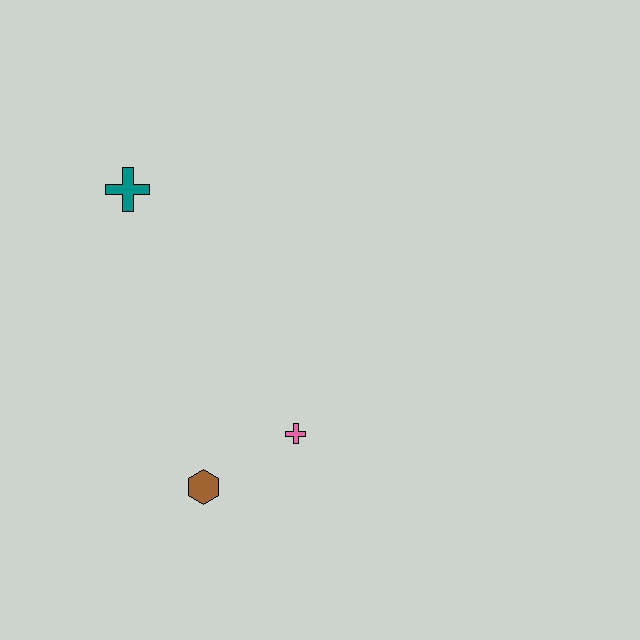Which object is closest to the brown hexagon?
The pink cross is closest to the brown hexagon.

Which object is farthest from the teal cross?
The brown hexagon is farthest from the teal cross.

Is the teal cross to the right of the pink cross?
No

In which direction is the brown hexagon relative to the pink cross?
The brown hexagon is to the left of the pink cross.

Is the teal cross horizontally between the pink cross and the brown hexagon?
No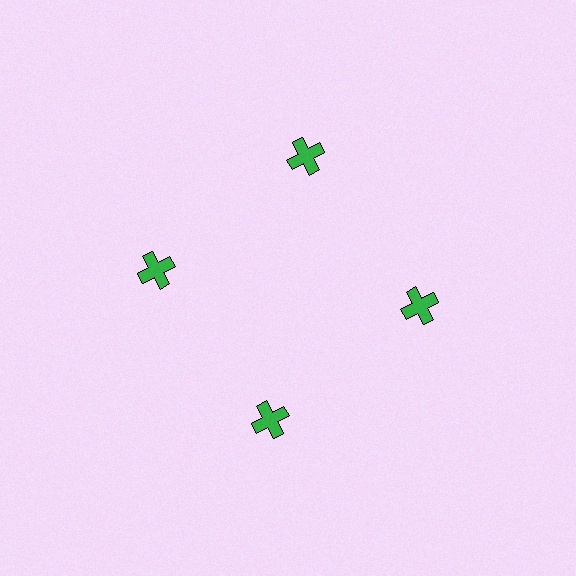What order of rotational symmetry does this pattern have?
This pattern has 4-fold rotational symmetry.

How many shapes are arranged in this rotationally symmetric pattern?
There are 4 shapes, arranged in 4 groups of 1.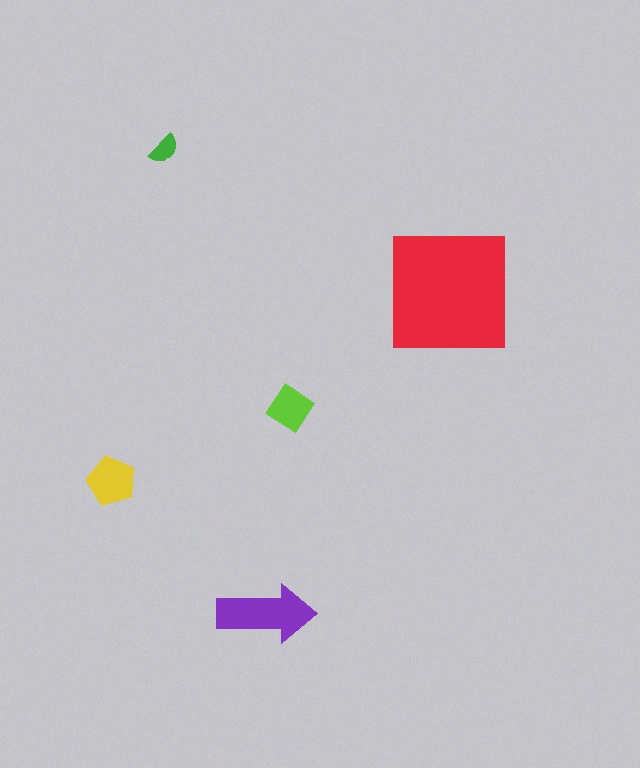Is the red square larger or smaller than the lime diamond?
Larger.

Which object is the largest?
The red square.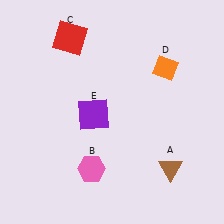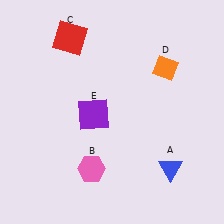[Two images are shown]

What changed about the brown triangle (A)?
In Image 1, A is brown. In Image 2, it changed to blue.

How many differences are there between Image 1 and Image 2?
There is 1 difference between the two images.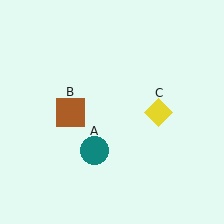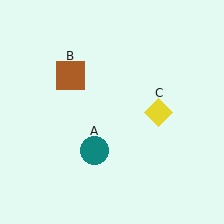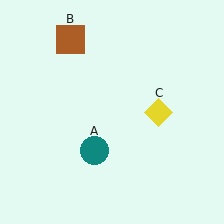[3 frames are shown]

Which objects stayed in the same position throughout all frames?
Teal circle (object A) and yellow diamond (object C) remained stationary.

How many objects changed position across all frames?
1 object changed position: brown square (object B).